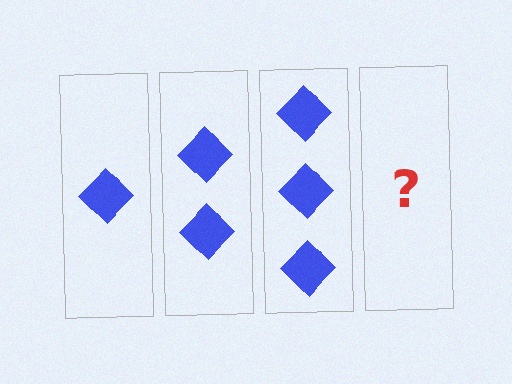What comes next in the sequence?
The next element should be 4 diamonds.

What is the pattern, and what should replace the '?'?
The pattern is that each step adds one more diamond. The '?' should be 4 diamonds.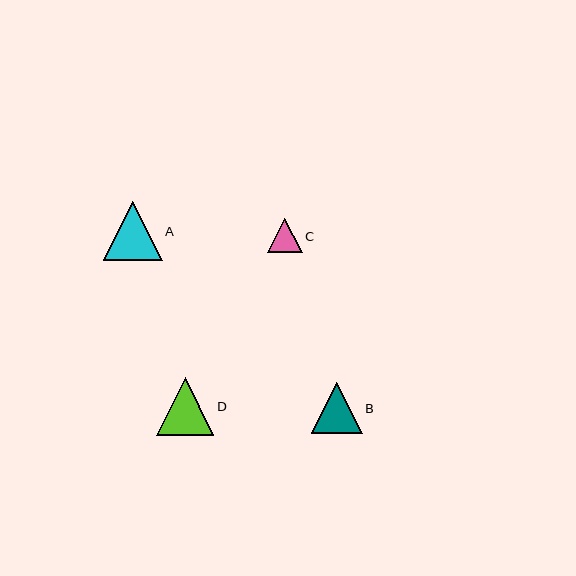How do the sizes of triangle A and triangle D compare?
Triangle A and triangle D are approximately the same size.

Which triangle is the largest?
Triangle A is the largest with a size of approximately 59 pixels.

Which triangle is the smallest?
Triangle C is the smallest with a size of approximately 35 pixels.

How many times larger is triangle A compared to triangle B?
Triangle A is approximately 1.2 times the size of triangle B.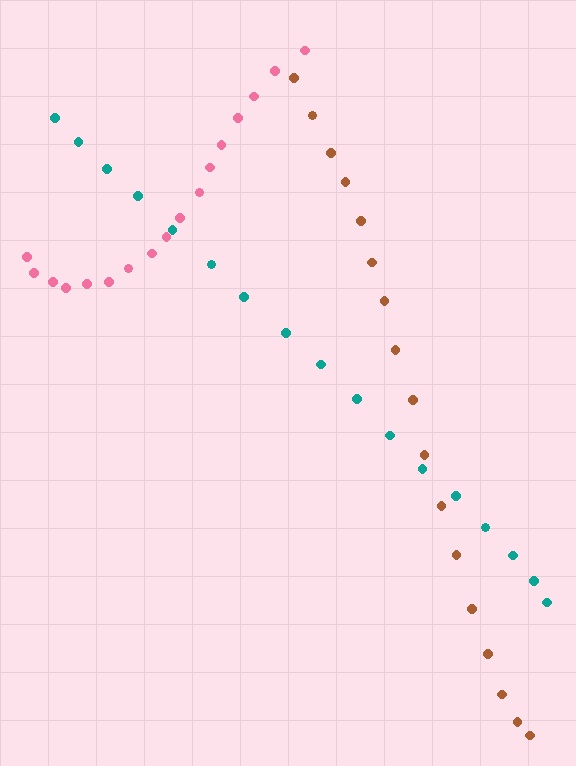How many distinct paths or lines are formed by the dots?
There are 3 distinct paths.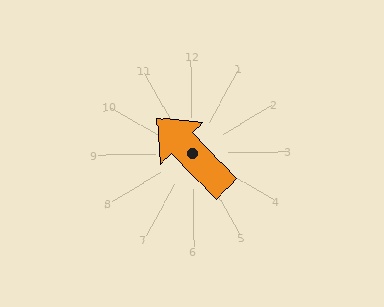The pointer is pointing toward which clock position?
Roughly 11 o'clock.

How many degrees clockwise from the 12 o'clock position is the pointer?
Approximately 316 degrees.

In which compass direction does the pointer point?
Northwest.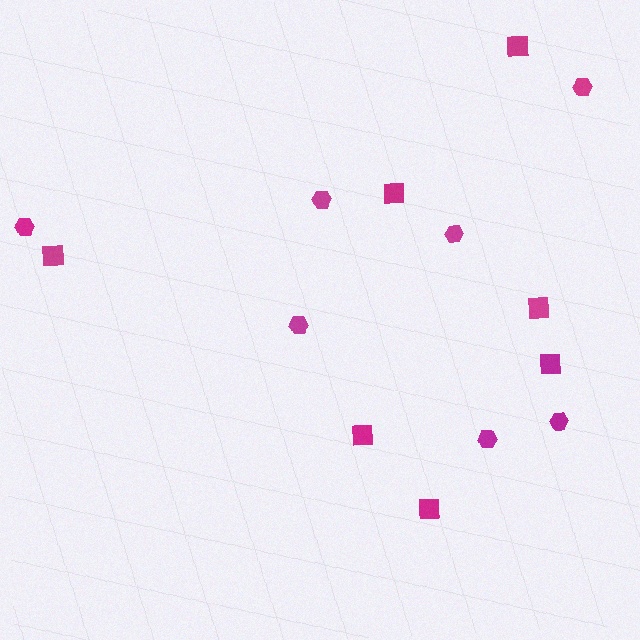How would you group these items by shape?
There are 2 groups: one group of hexagons (7) and one group of squares (7).